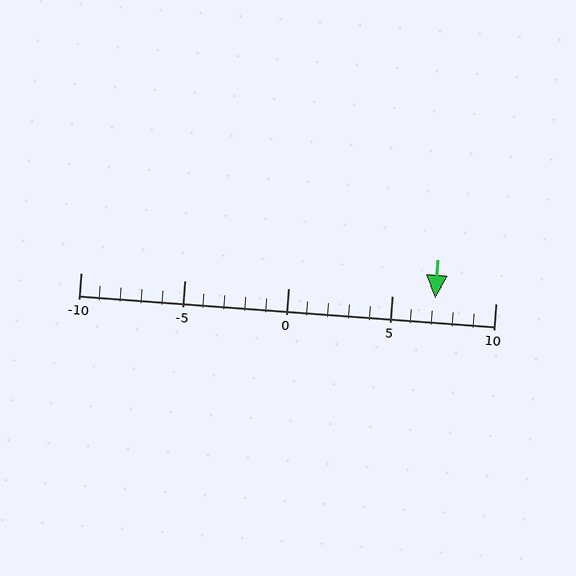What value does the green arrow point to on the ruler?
The green arrow points to approximately 7.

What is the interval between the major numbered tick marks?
The major tick marks are spaced 5 units apart.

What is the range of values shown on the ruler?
The ruler shows values from -10 to 10.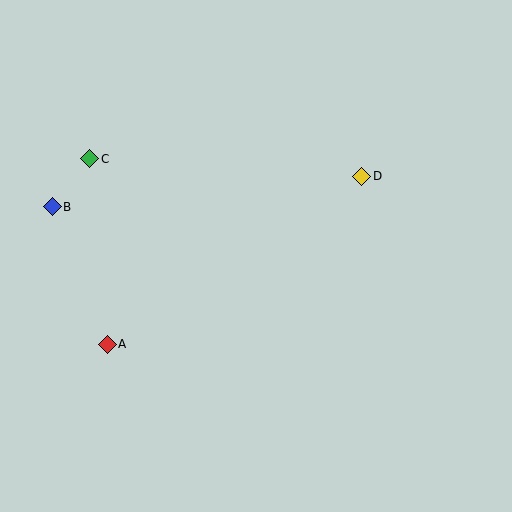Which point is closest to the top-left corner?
Point C is closest to the top-left corner.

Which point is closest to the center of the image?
Point D at (362, 176) is closest to the center.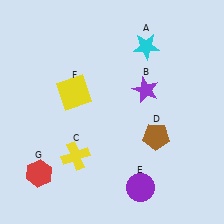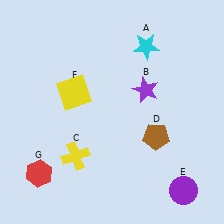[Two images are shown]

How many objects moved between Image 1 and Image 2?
1 object moved between the two images.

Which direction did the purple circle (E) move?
The purple circle (E) moved right.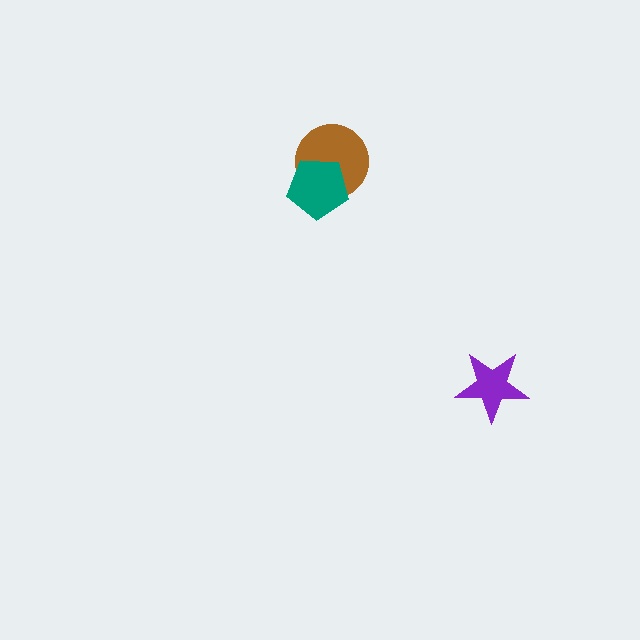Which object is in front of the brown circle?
The teal pentagon is in front of the brown circle.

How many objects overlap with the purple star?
0 objects overlap with the purple star.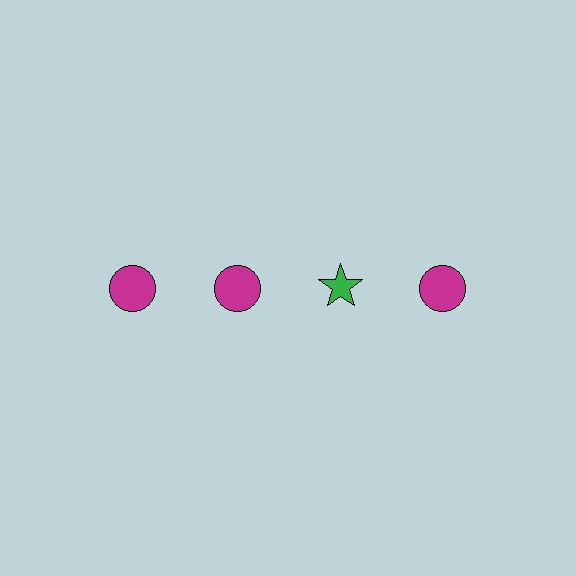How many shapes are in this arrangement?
There are 4 shapes arranged in a grid pattern.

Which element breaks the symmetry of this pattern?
The green star in the top row, center column breaks the symmetry. All other shapes are magenta circles.